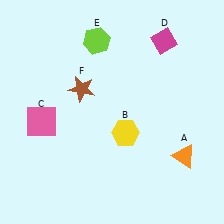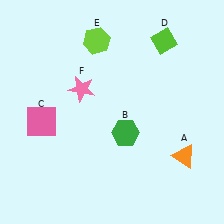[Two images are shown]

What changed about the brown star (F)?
In Image 1, F is brown. In Image 2, it changed to pink.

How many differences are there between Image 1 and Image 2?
There are 3 differences between the two images.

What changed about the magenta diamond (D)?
In Image 1, D is magenta. In Image 2, it changed to lime.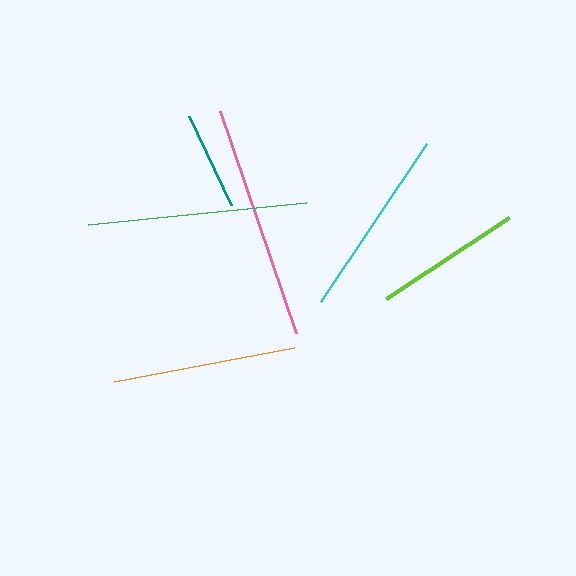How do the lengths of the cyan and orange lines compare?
The cyan and orange lines are approximately the same length.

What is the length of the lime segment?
The lime segment is approximately 147 pixels long.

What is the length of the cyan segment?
The cyan segment is approximately 190 pixels long.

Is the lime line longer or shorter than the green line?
The green line is longer than the lime line.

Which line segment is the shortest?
The teal line is the shortest at approximately 98 pixels.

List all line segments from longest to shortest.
From longest to shortest: pink, green, cyan, orange, lime, teal.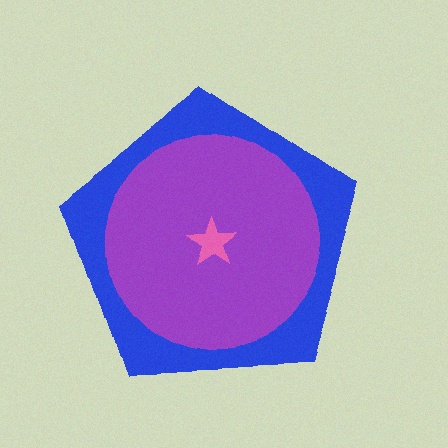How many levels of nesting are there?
3.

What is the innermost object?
The pink star.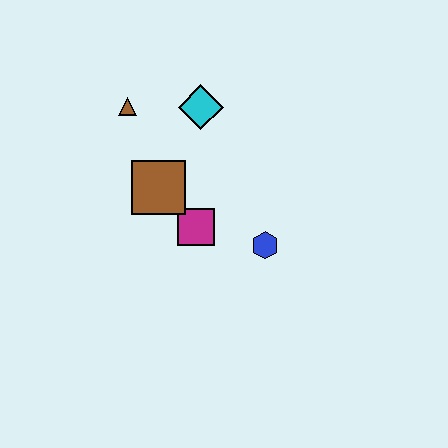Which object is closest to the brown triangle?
The cyan diamond is closest to the brown triangle.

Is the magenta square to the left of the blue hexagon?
Yes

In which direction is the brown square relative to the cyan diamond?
The brown square is below the cyan diamond.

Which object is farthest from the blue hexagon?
The brown triangle is farthest from the blue hexagon.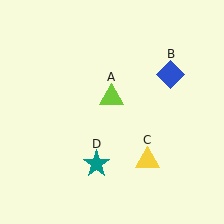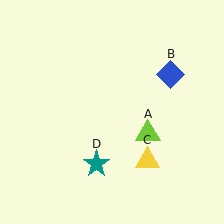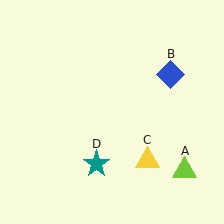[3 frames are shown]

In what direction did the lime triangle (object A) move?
The lime triangle (object A) moved down and to the right.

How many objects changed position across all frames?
1 object changed position: lime triangle (object A).